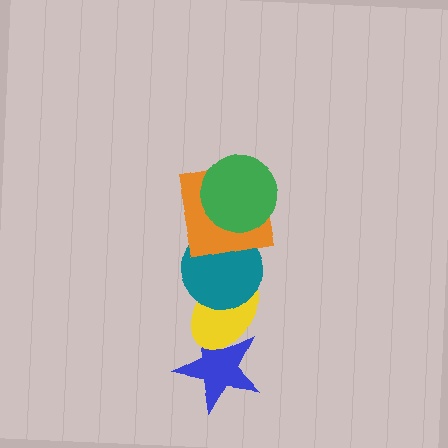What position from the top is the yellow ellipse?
The yellow ellipse is 4th from the top.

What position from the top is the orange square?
The orange square is 2nd from the top.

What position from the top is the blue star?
The blue star is 5th from the top.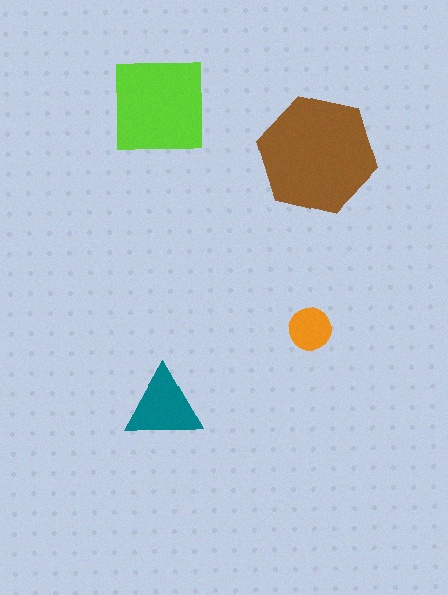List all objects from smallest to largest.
The orange circle, the teal triangle, the lime square, the brown hexagon.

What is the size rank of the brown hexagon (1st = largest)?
1st.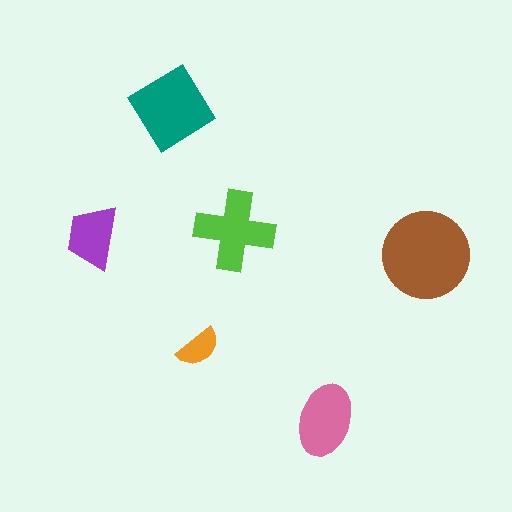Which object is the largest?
The brown circle.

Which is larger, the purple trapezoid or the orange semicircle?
The purple trapezoid.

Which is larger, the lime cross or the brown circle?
The brown circle.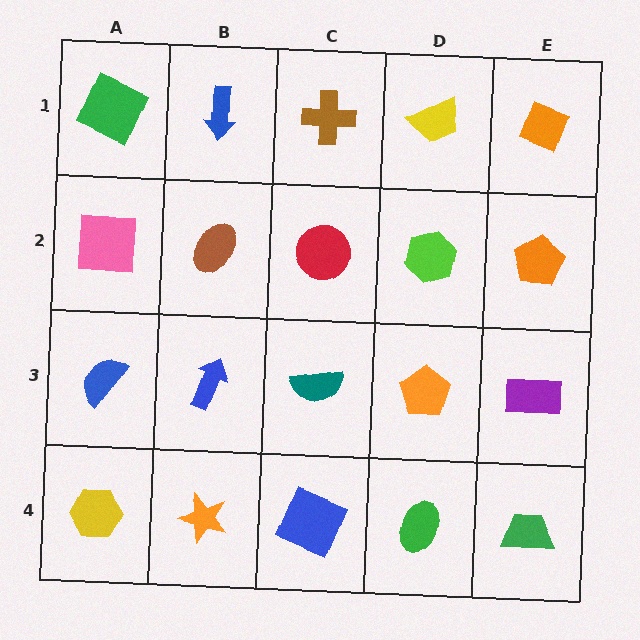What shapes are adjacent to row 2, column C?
A brown cross (row 1, column C), a teal semicircle (row 3, column C), a brown ellipse (row 2, column B), a lime hexagon (row 2, column D).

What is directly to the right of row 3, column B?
A teal semicircle.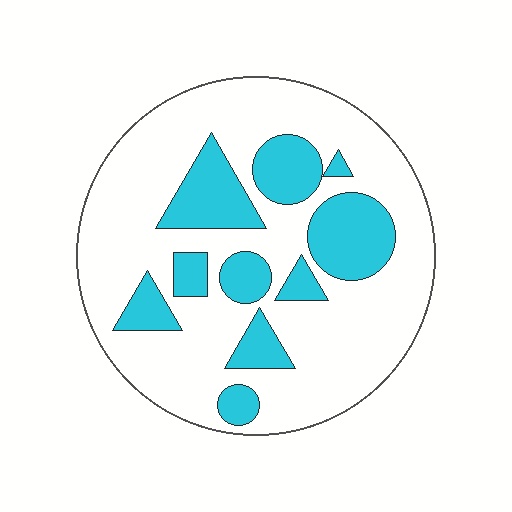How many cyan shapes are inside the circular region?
10.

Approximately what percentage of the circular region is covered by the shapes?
Approximately 25%.